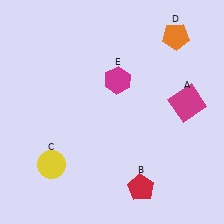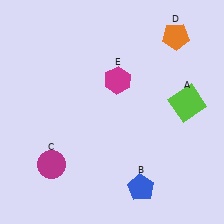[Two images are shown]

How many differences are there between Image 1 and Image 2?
There are 3 differences between the two images.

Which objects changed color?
A changed from magenta to lime. B changed from red to blue. C changed from yellow to magenta.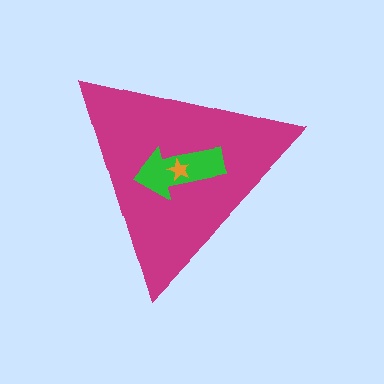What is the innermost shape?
The orange star.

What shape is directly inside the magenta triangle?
The green arrow.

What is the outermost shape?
The magenta triangle.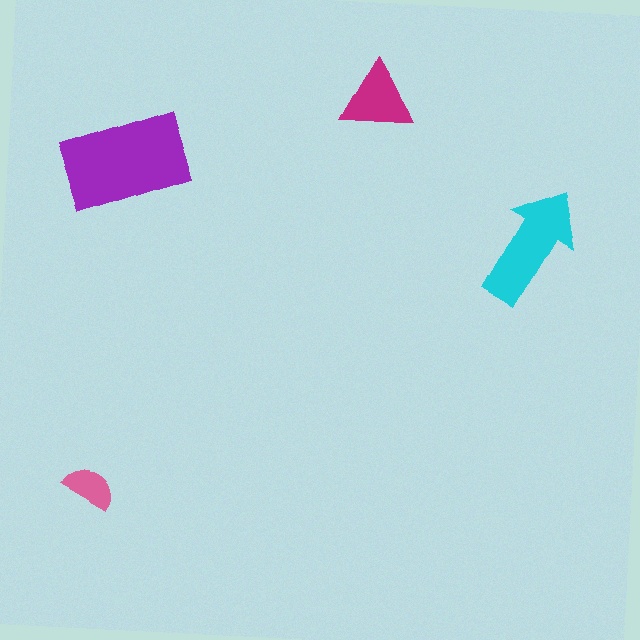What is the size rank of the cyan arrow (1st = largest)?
2nd.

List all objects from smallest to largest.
The pink semicircle, the magenta triangle, the cyan arrow, the purple rectangle.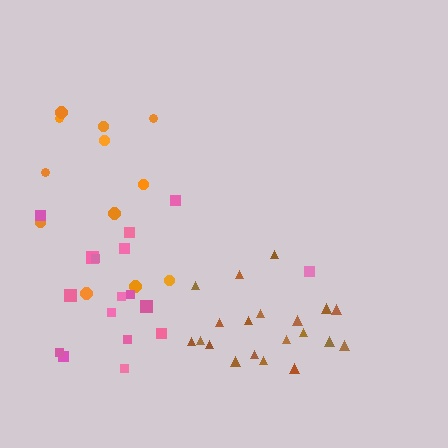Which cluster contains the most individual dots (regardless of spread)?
Brown (20).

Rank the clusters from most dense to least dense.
brown, pink, orange.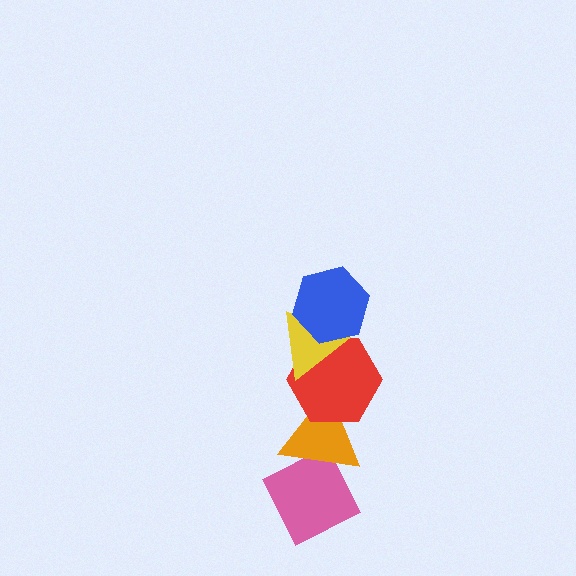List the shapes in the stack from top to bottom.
From top to bottom: the blue hexagon, the yellow triangle, the red hexagon, the orange triangle, the pink diamond.